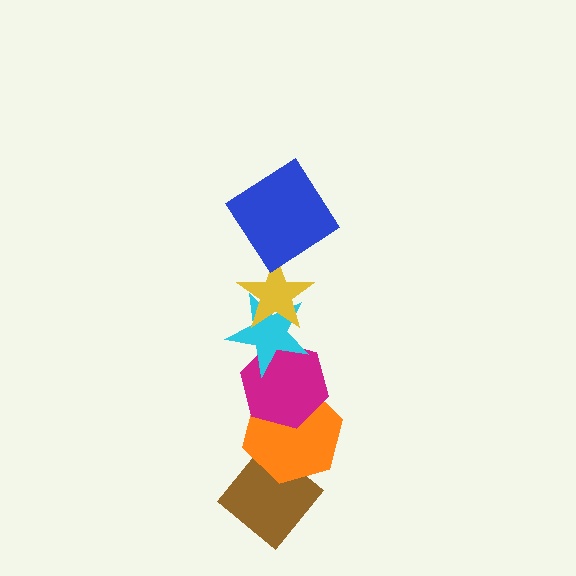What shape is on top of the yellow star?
The blue diamond is on top of the yellow star.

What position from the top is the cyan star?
The cyan star is 3rd from the top.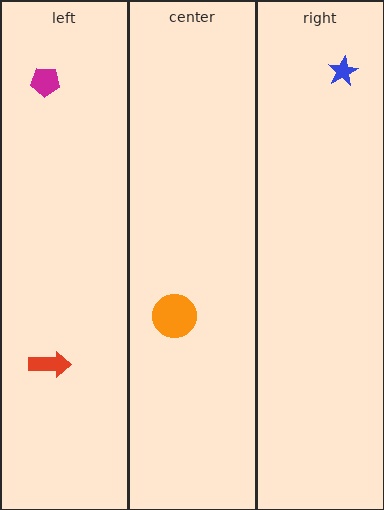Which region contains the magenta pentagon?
The left region.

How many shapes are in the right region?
1.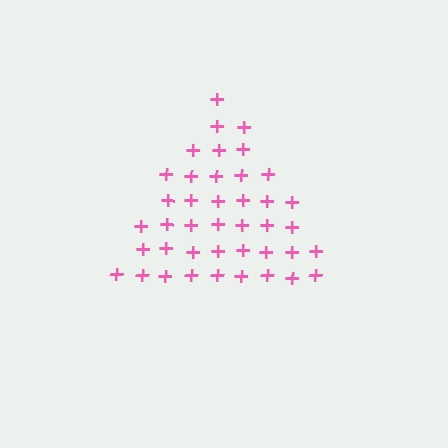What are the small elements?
The small elements are plus signs.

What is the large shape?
The large shape is a triangle.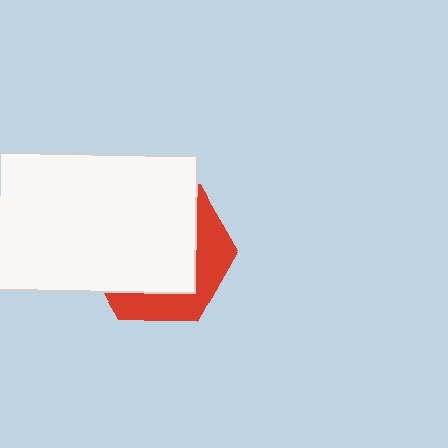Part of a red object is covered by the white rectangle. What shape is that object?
It is a hexagon.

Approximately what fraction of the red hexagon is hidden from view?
Roughly 68% of the red hexagon is hidden behind the white rectangle.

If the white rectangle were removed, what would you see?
You would see the complete red hexagon.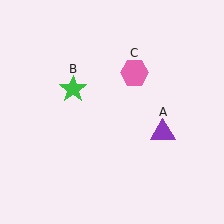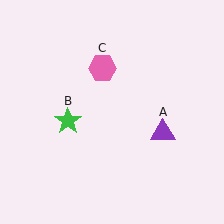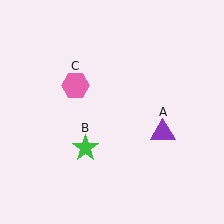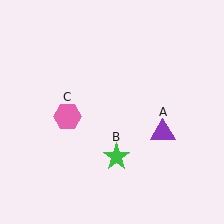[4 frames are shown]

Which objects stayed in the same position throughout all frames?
Purple triangle (object A) remained stationary.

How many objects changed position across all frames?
2 objects changed position: green star (object B), pink hexagon (object C).